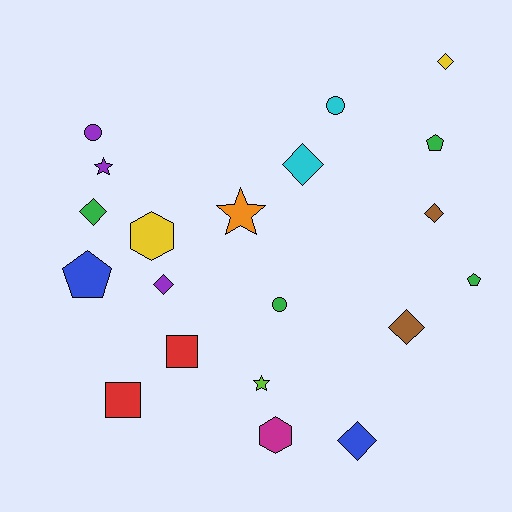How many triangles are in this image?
There are no triangles.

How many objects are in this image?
There are 20 objects.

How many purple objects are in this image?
There are 3 purple objects.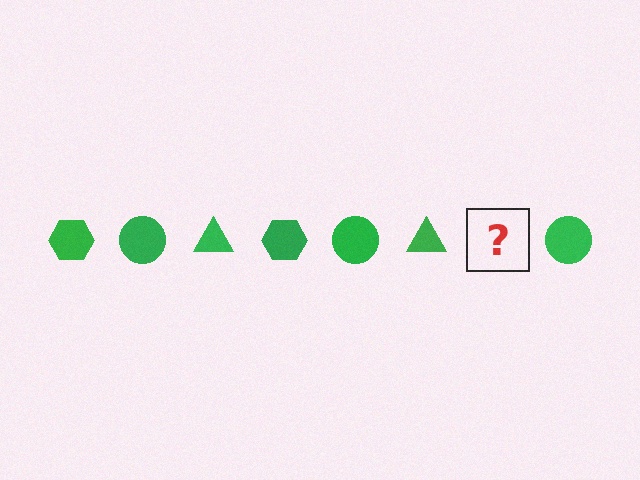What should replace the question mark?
The question mark should be replaced with a green hexagon.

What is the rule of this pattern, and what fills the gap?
The rule is that the pattern cycles through hexagon, circle, triangle shapes in green. The gap should be filled with a green hexagon.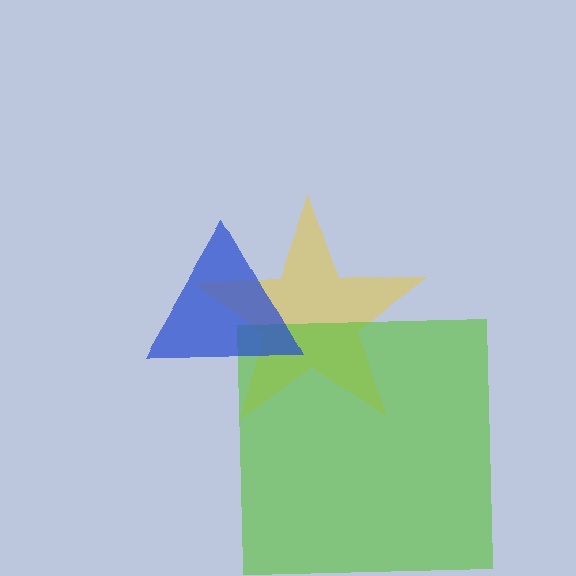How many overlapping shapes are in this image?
There are 3 overlapping shapes in the image.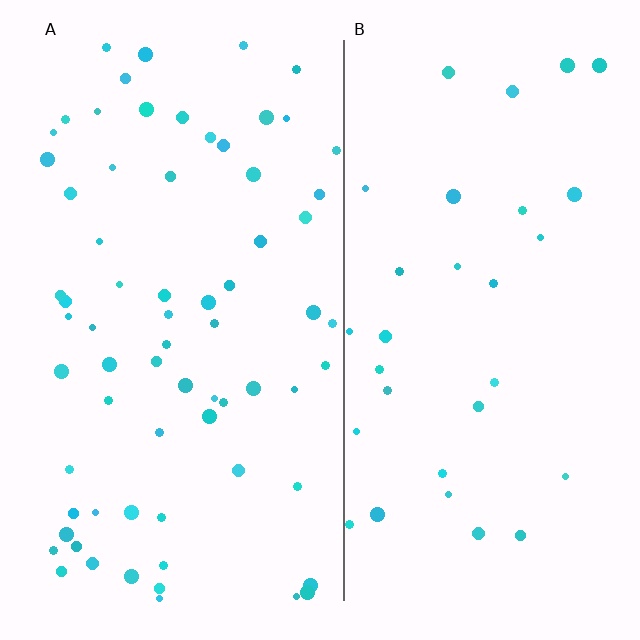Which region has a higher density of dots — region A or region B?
A (the left).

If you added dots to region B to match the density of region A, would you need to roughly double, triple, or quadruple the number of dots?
Approximately double.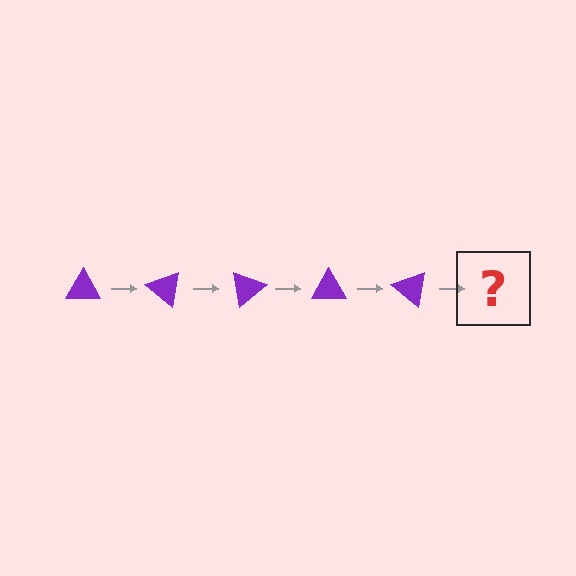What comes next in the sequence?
The next element should be a purple triangle rotated 200 degrees.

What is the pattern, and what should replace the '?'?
The pattern is that the triangle rotates 40 degrees each step. The '?' should be a purple triangle rotated 200 degrees.